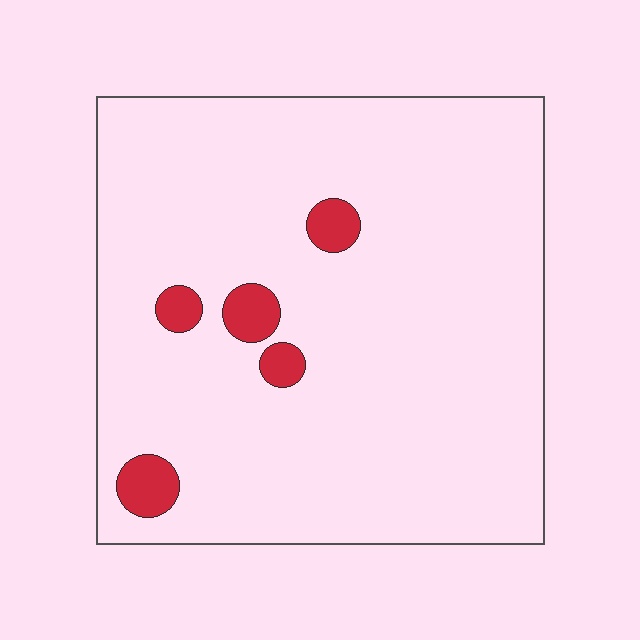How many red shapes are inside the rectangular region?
5.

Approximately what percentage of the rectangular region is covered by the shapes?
Approximately 5%.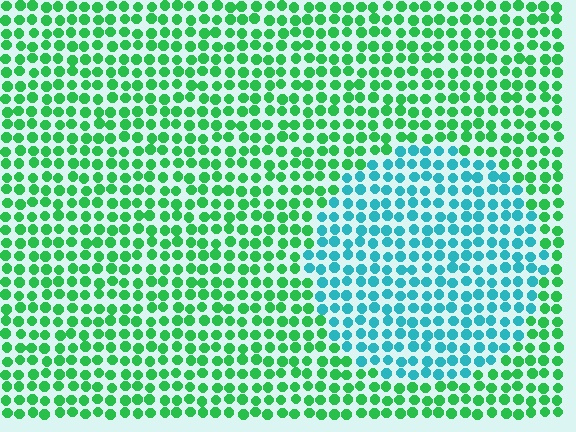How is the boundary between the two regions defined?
The boundary is defined purely by a slight shift in hue (about 50 degrees). Spacing, size, and orientation are identical on both sides.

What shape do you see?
I see a circle.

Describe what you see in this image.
The image is filled with small green elements in a uniform arrangement. A circle-shaped region is visible where the elements are tinted to a slightly different hue, forming a subtle color boundary.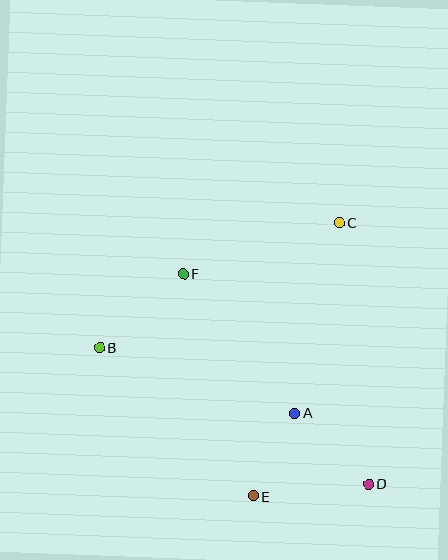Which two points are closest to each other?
Points A and E are closest to each other.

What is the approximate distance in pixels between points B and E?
The distance between B and E is approximately 214 pixels.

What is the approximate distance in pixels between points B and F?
The distance between B and F is approximately 112 pixels.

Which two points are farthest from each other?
Points B and D are farthest from each other.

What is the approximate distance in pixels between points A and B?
The distance between A and B is approximately 206 pixels.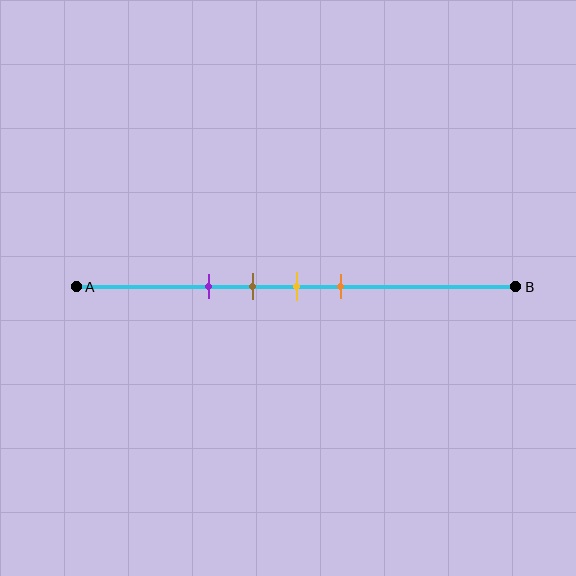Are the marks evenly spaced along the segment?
Yes, the marks are approximately evenly spaced.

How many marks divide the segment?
There are 4 marks dividing the segment.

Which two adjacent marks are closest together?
The brown and yellow marks are the closest adjacent pair.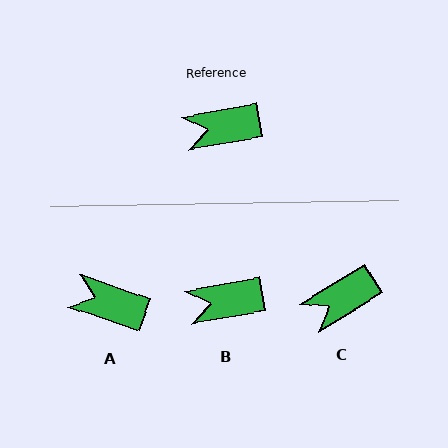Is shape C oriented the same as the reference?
No, it is off by about 21 degrees.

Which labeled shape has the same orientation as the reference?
B.